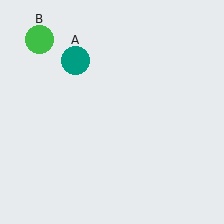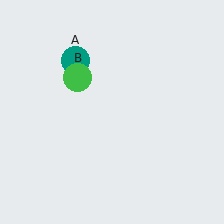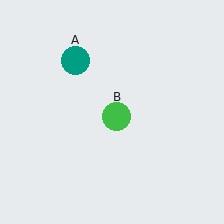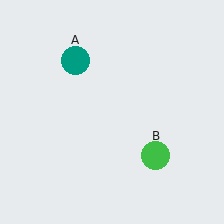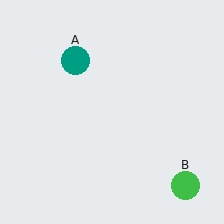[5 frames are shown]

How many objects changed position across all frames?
1 object changed position: green circle (object B).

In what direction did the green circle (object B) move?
The green circle (object B) moved down and to the right.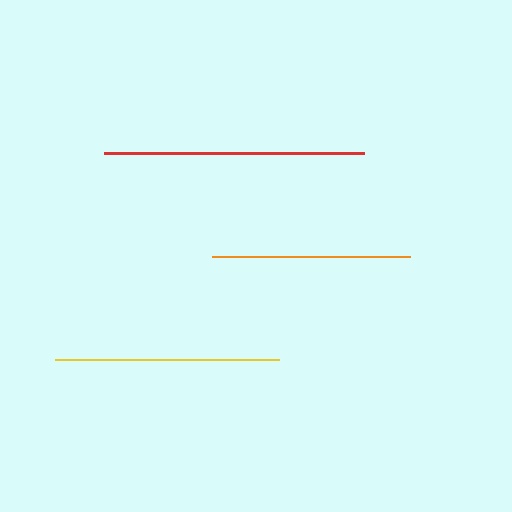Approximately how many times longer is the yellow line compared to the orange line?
The yellow line is approximately 1.1 times the length of the orange line.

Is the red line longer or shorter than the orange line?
The red line is longer than the orange line.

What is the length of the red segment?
The red segment is approximately 260 pixels long.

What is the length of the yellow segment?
The yellow segment is approximately 224 pixels long.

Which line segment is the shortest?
The orange line is the shortest at approximately 198 pixels.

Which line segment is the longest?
The red line is the longest at approximately 260 pixels.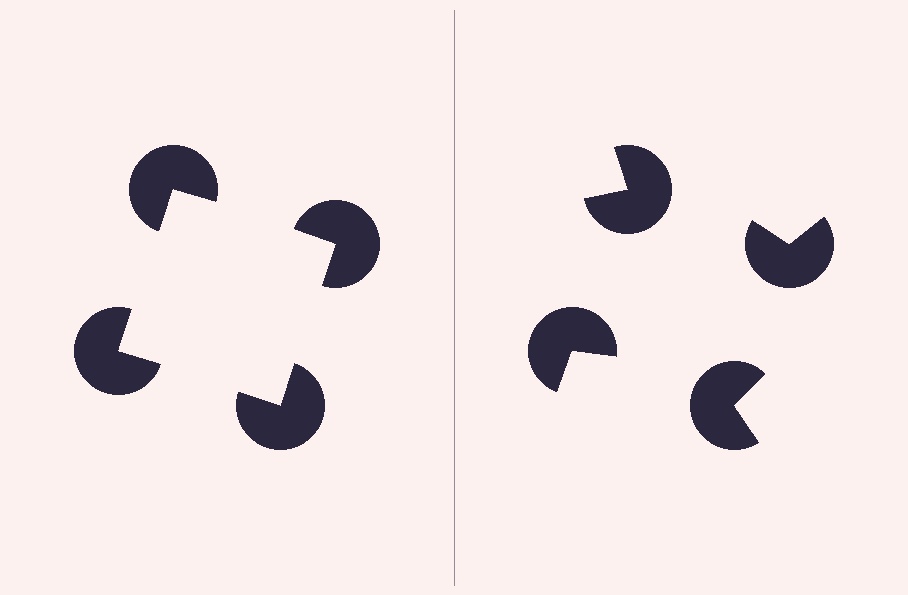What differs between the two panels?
The pac-man discs are positioned identically on both sides; only the wedge orientations differ. On the left they align to a square; on the right they are misaligned.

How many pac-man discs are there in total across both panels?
8 — 4 on each side.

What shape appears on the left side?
An illusory square.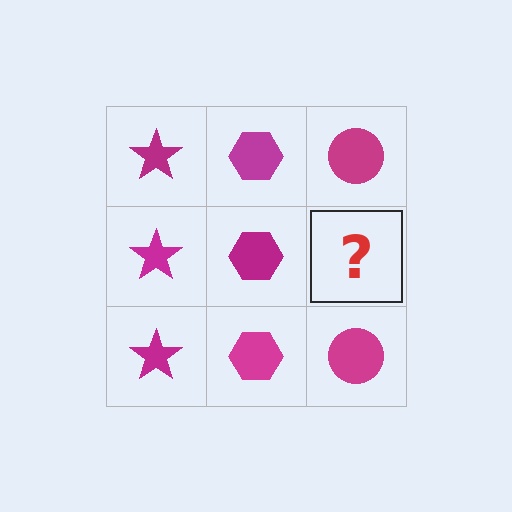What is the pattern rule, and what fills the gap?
The rule is that each column has a consistent shape. The gap should be filled with a magenta circle.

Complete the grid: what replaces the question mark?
The question mark should be replaced with a magenta circle.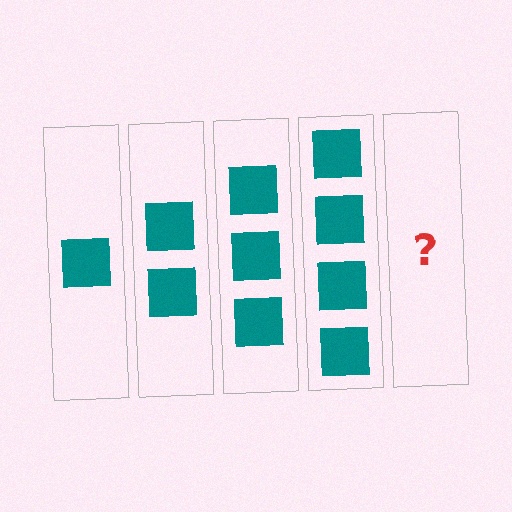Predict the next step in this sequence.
The next step is 5 squares.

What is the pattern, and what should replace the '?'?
The pattern is that each step adds one more square. The '?' should be 5 squares.